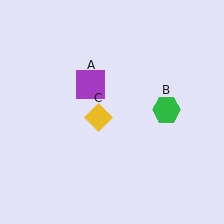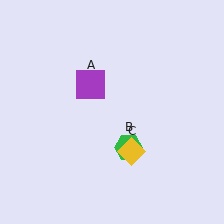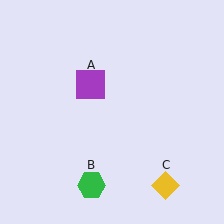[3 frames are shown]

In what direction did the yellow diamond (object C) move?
The yellow diamond (object C) moved down and to the right.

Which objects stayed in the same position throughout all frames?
Purple square (object A) remained stationary.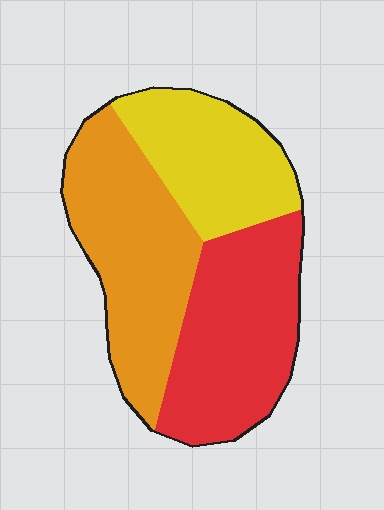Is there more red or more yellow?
Red.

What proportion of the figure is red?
Red takes up about three eighths (3/8) of the figure.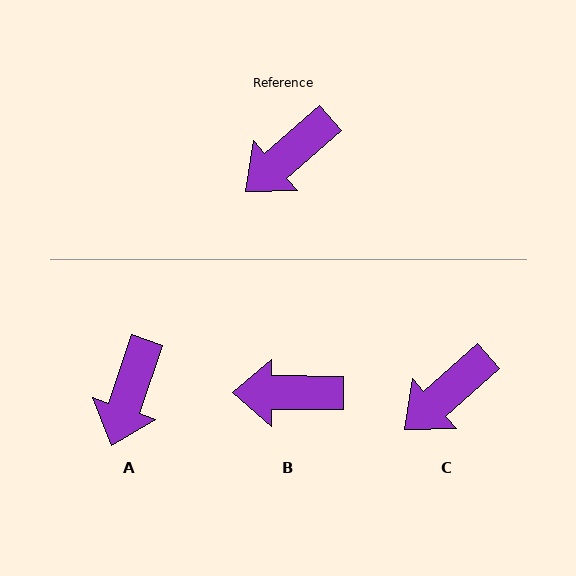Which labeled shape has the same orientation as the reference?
C.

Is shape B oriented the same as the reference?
No, it is off by about 41 degrees.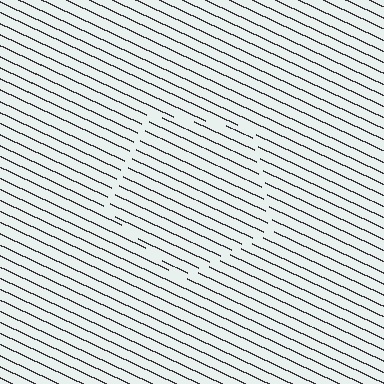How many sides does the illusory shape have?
5 sides — the line-ends trace a pentagon.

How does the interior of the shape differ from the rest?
The interior of the shape contains the same grating, shifted by half a period — the contour is defined by the phase discontinuity where line-ends from the inner and outer gratings abut.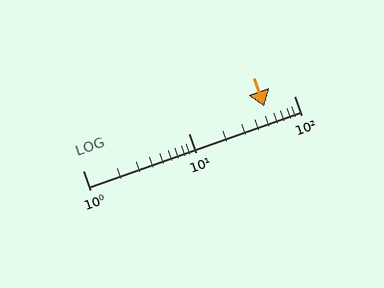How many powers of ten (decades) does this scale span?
The scale spans 2 decades, from 1 to 100.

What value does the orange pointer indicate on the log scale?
The pointer indicates approximately 52.